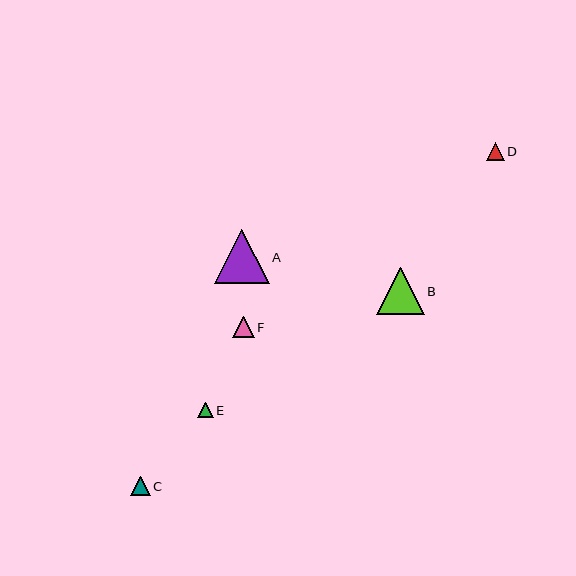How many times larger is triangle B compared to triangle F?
Triangle B is approximately 2.2 times the size of triangle F.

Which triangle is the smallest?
Triangle E is the smallest with a size of approximately 15 pixels.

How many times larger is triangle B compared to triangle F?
Triangle B is approximately 2.2 times the size of triangle F.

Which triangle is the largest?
Triangle A is the largest with a size of approximately 54 pixels.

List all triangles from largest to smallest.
From largest to smallest: A, B, F, C, D, E.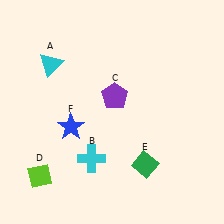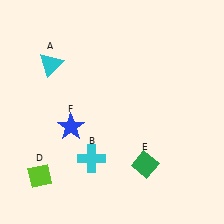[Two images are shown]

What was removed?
The purple pentagon (C) was removed in Image 2.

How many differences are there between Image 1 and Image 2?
There is 1 difference between the two images.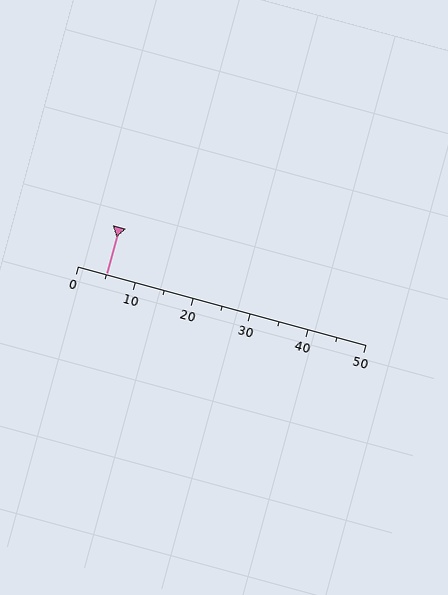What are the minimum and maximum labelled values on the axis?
The axis runs from 0 to 50.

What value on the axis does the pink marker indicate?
The marker indicates approximately 5.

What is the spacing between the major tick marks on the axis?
The major ticks are spaced 10 apart.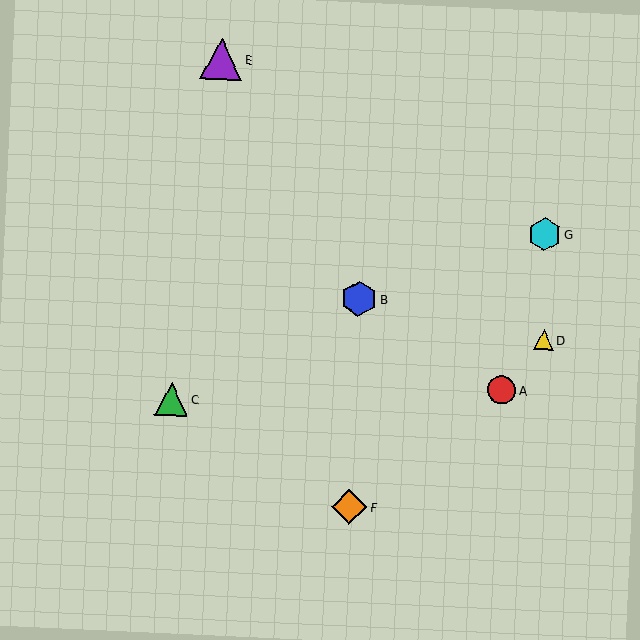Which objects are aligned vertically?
Objects B, F are aligned vertically.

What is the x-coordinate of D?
Object D is at x≈544.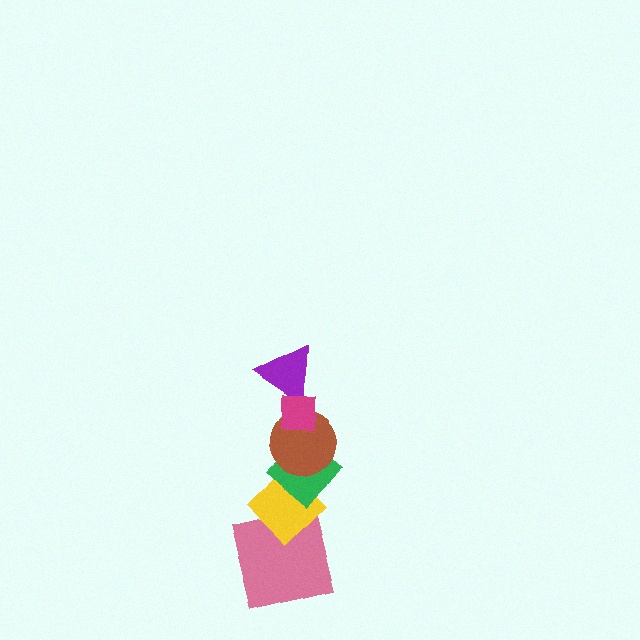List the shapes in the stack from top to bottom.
From top to bottom: the magenta square, the purple triangle, the brown circle, the green diamond, the yellow diamond, the pink square.